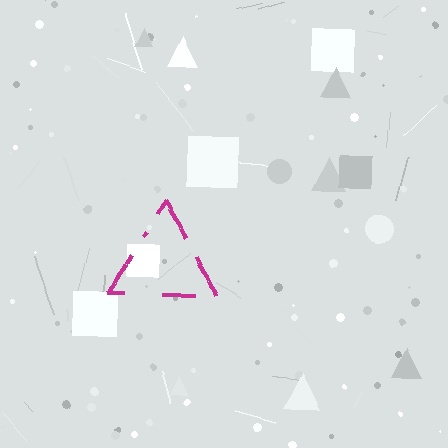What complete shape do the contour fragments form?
The contour fragments form a triangle.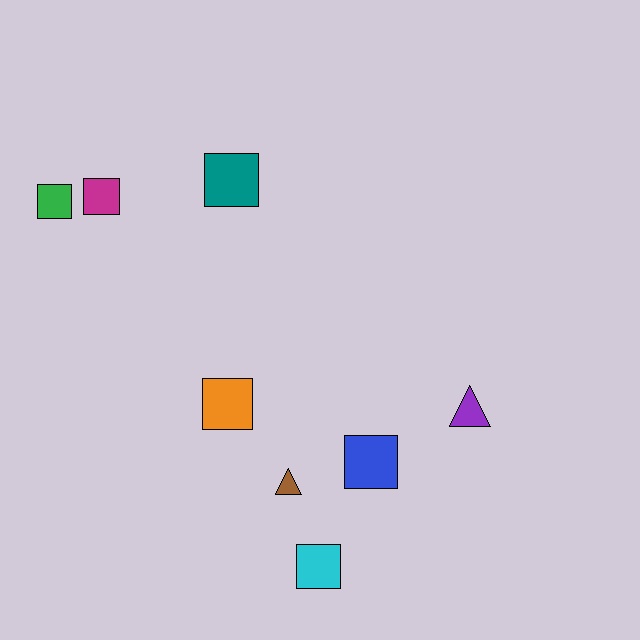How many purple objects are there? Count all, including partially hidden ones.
There is 1 purple object.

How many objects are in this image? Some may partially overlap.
There are 8 objects.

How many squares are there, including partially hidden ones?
There are 6 squares.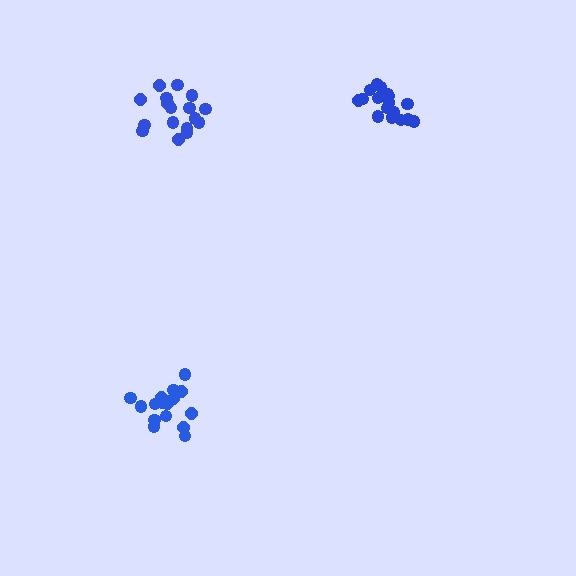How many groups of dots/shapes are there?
There are 3 groups.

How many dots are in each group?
Group 1: 16 dots, Group 2: 18 dots, Group 3: 18 dots (52 total).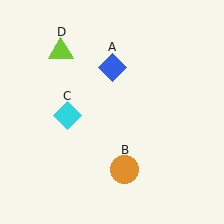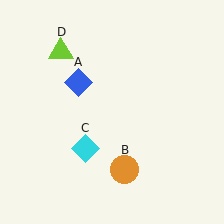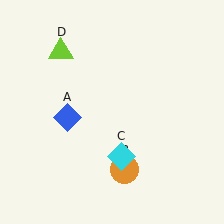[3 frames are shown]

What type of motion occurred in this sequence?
The blue diamond (object A), cyan diamond (object C) rotated counterclockwise around the center of the scene.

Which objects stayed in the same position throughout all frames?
Orange circle (object B) and lime triangle (object D) remained stationary.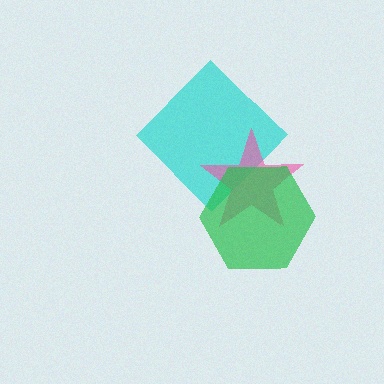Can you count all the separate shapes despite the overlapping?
Yes, there are 3 separate shapes.